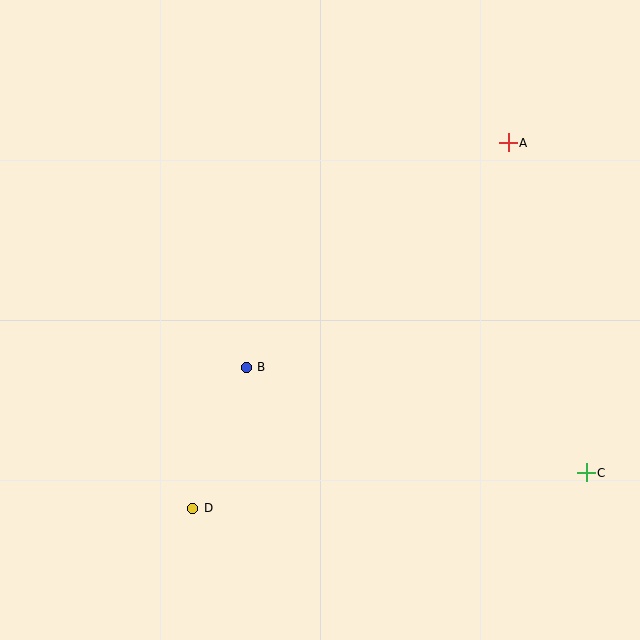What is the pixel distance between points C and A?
The distance between C and A is 339 pixels.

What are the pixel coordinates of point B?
Point B is at (246, 367).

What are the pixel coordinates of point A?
Point A is at (508, 143).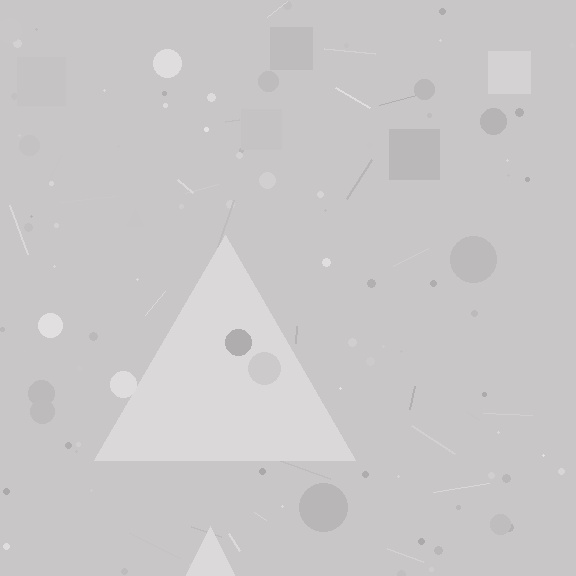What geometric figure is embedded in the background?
A triangle is embedded in the background.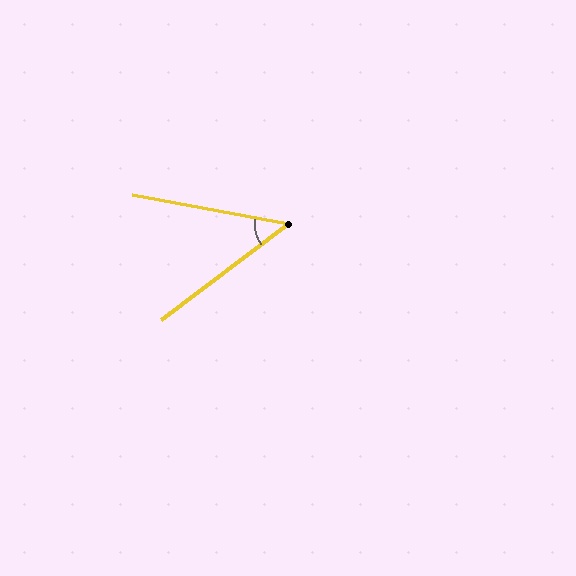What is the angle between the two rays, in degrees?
Approximately 48 degrees.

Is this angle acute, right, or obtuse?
It is acute.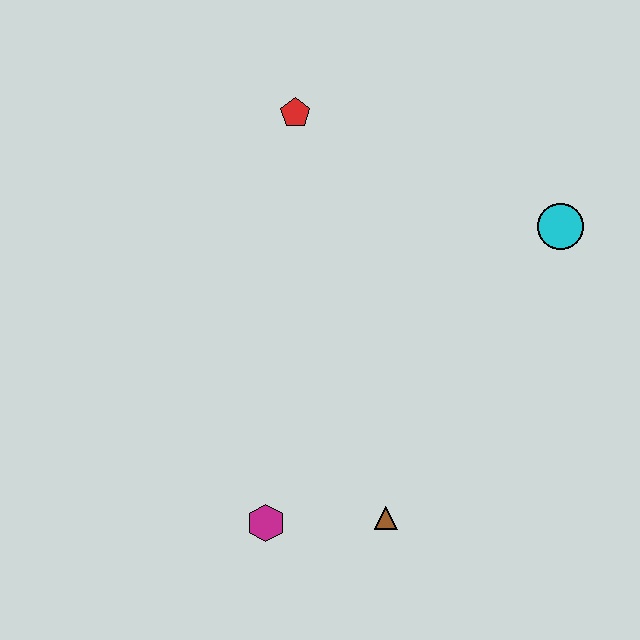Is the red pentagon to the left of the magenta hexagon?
No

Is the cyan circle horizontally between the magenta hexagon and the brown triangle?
No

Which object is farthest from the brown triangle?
The red pentagon is farthest from the brown triangle.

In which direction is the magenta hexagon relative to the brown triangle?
The magenta hexagon is to the left of the brown triangle.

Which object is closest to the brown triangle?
The magenta hexagon is closest to the brown triangle.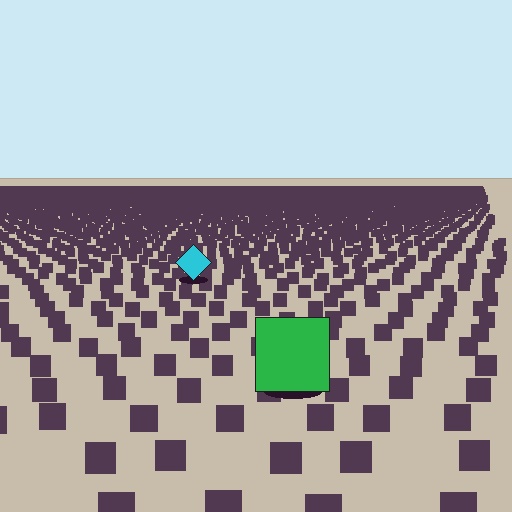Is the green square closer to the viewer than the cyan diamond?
Yes. The green square is closer — you can tell from the texture gradient: the ground texture is coarser near it.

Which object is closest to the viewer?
The green square is closest. The texture marks near it are larger and more spread out.